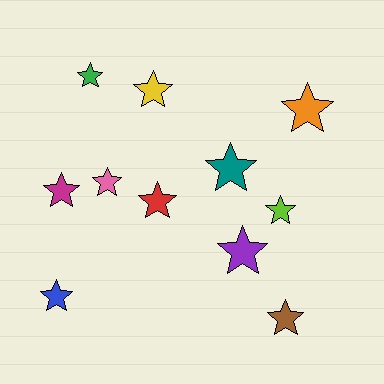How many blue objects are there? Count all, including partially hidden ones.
There is 1 blue object.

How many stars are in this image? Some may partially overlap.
There are 11 stars.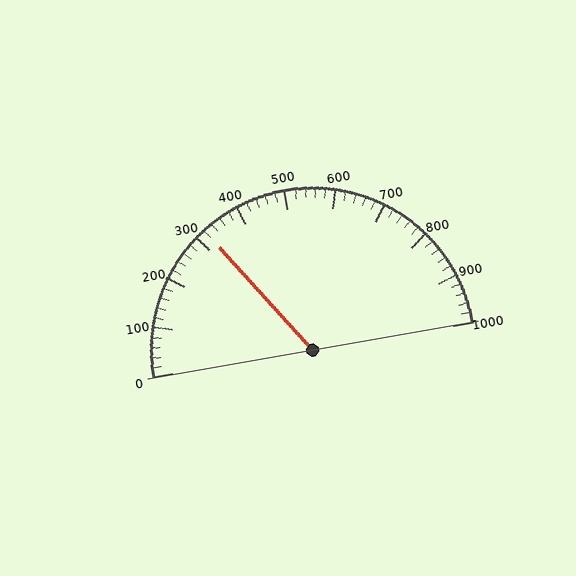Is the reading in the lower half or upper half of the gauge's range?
The reading is in the lower half of the range (0 to 1000).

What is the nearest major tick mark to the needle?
The nearest major tick mark is 300.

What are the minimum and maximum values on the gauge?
The gauge ranges from 0 to 1000.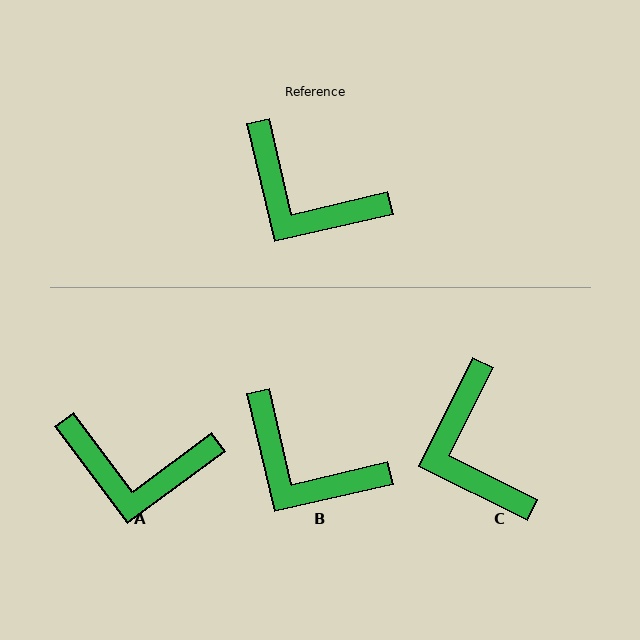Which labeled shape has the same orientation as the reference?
B.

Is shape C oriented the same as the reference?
No, it is off by about 40 degrees.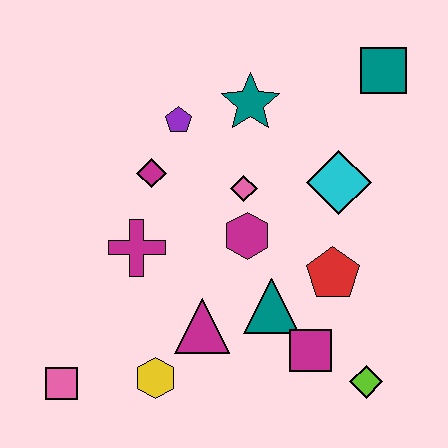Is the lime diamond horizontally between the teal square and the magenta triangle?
Yes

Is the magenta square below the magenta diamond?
Yes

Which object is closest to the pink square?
The yellow hexagon is closest to the pink square.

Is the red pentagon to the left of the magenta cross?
No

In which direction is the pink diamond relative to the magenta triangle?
The pink diamond is above the magenta triangle.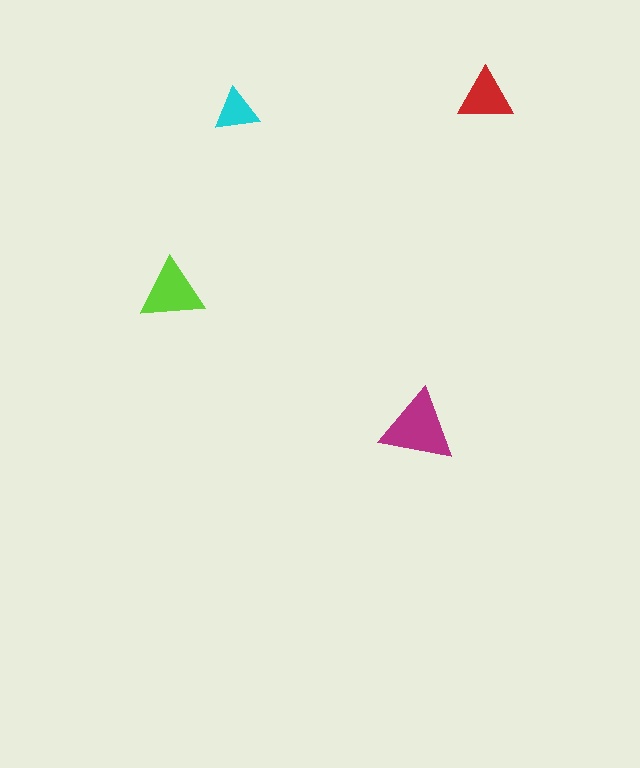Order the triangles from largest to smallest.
the magenta one, the lime one, the red one, the cyan one.